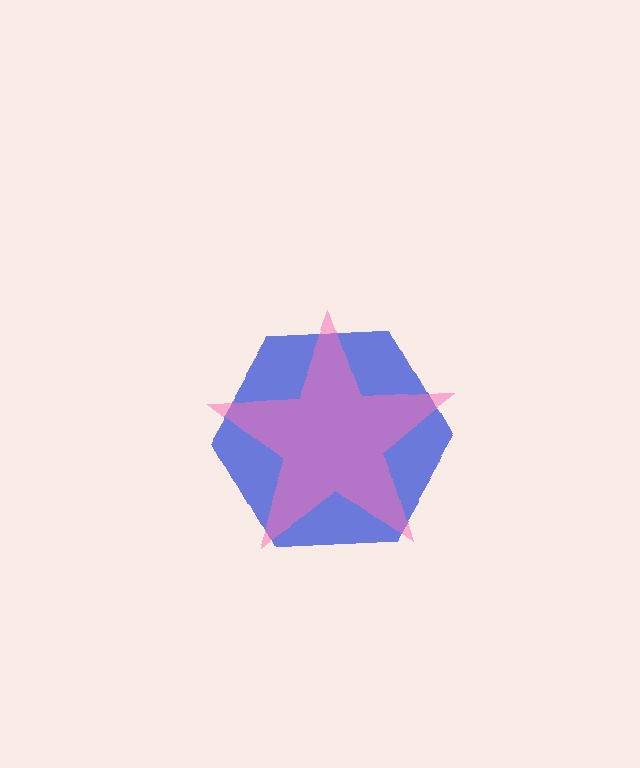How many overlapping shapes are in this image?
There are 2 overlapping shapes in the image.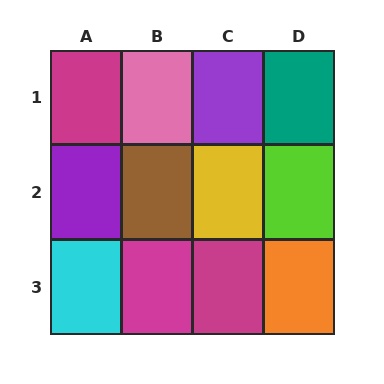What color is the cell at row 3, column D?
Orange.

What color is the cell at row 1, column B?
Pink.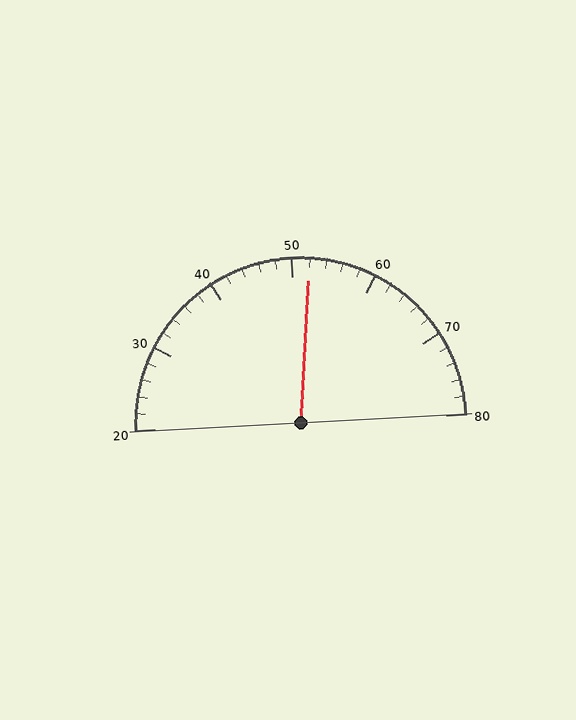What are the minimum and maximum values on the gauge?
The gauge ranges from 20 to 80.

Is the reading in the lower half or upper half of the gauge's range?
The reading is in the upper half of the range (20 to 80).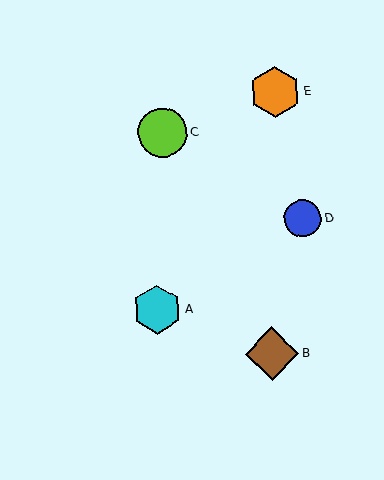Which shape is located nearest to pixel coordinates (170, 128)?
The lime circle (labeled C) at (162, 133) is nearest to that location.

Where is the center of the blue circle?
The center of the blue circle is at (303, 219).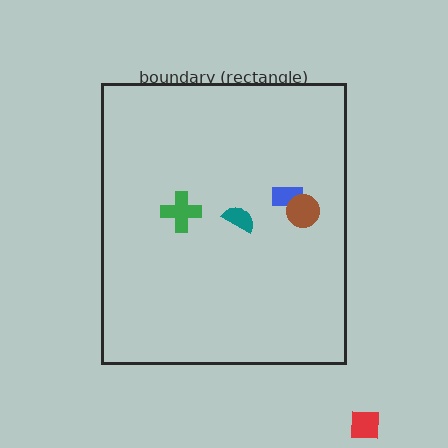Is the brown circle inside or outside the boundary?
Inside.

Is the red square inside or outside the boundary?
Outside.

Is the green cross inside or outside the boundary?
Inside.